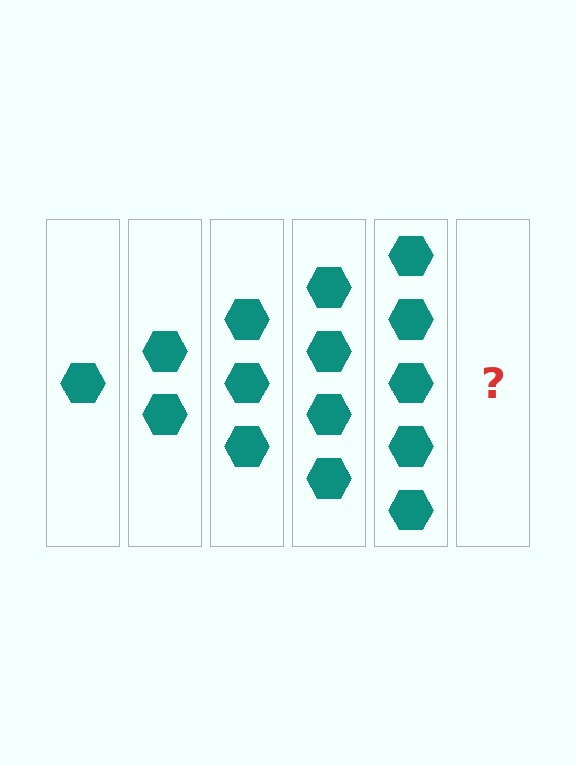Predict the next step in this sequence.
The next step is 6 hexagons.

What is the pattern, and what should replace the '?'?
The pattern is that each step adds one more hexagon. The '?' should be 6 hexagons.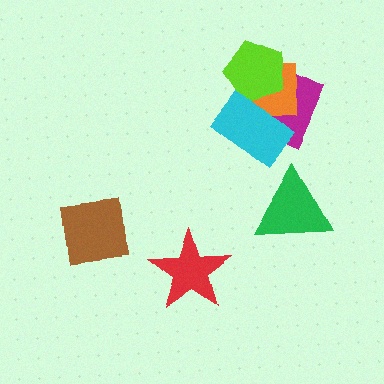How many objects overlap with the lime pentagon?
3 objects overlap with the lime pentagon.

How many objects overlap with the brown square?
0 objects overlap with the brown square.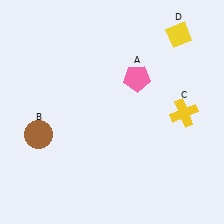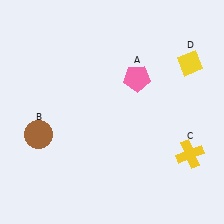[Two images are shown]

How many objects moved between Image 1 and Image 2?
2 objects moved between the two images.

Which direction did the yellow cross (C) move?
The yellow cross (C) moved down.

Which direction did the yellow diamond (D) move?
The yellow diamond (D) moved down.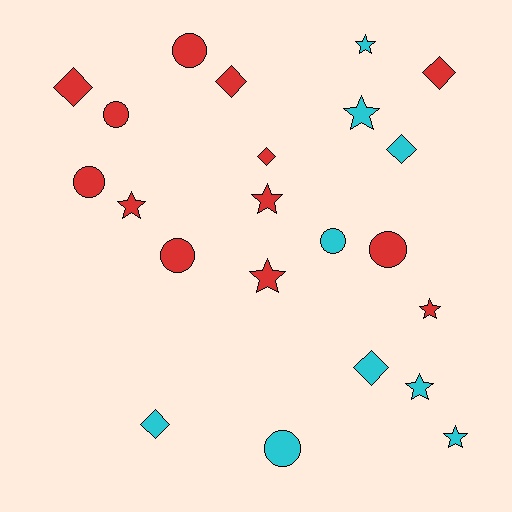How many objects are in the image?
There are 22 objects.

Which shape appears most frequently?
Star, with 8 objects.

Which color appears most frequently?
Red, with 13 objects.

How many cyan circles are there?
There are 2 cyan circles.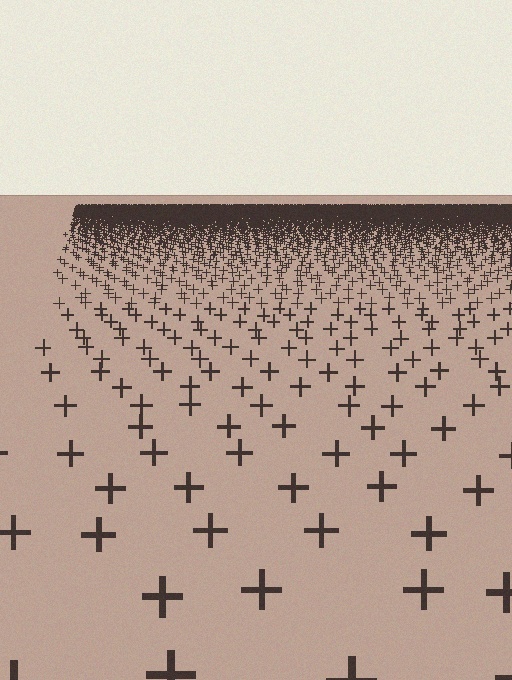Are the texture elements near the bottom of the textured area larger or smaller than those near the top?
Larger. Near the bottom, elements are closer to the viewer and appear at a bigger on-screen size.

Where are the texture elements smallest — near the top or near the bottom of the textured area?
Near the top.